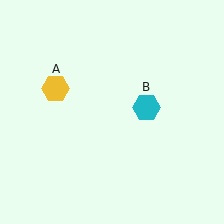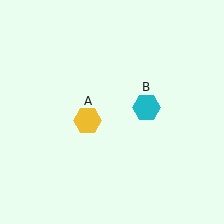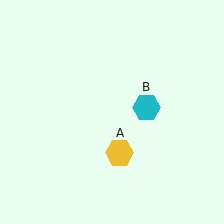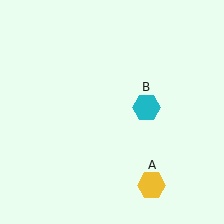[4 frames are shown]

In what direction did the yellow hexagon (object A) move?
The yellow hexagon (object A) moved down and to the right.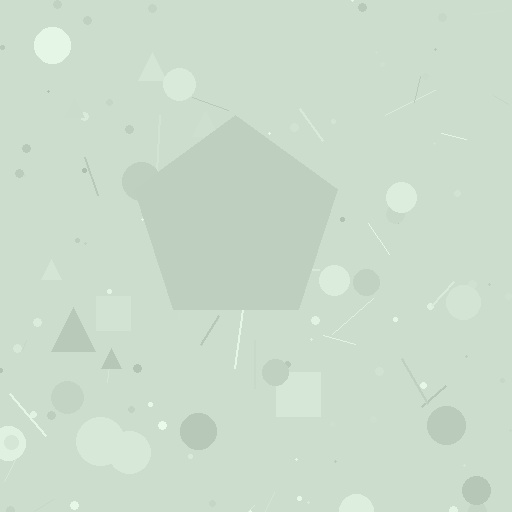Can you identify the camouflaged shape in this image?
The camouflaged shape is a pentagon.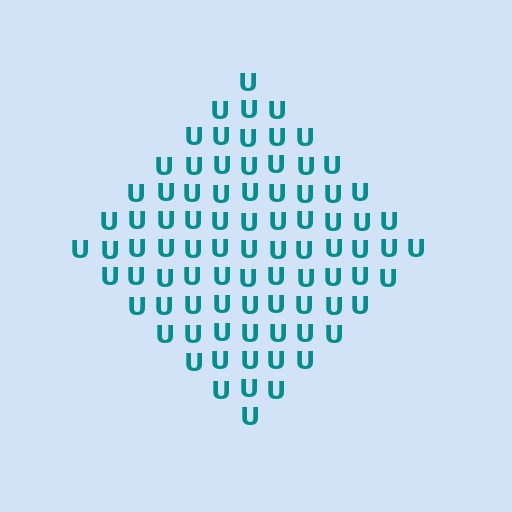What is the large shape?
The large shape is a diamond.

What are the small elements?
The small elements are letter U's.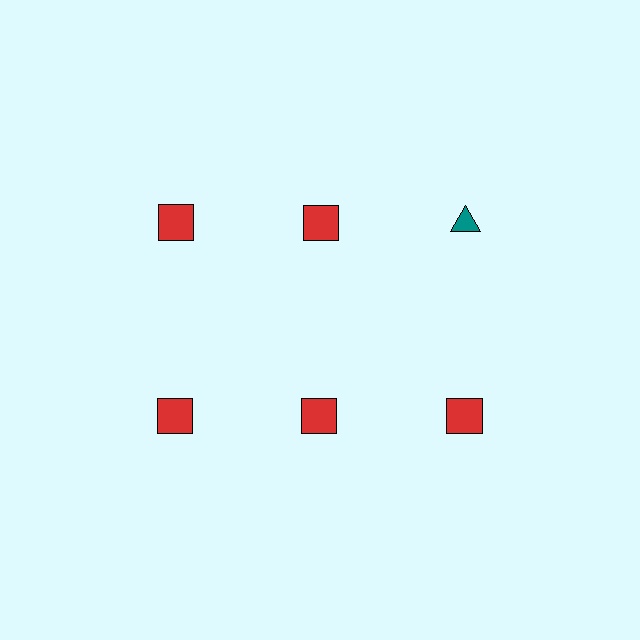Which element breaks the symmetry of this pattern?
The teal triangle in the top row, center column breaks the symmetry. All other shapes are red squares.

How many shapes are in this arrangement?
There are 6 shapes arranged in a grid pattern.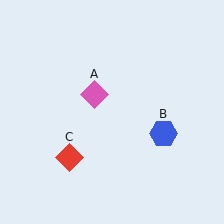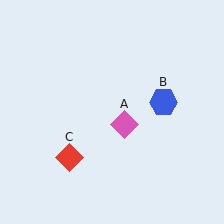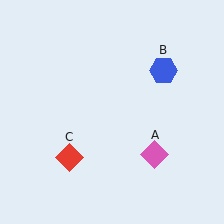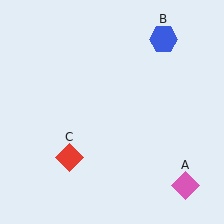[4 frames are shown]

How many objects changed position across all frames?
2 objects changed position: pink diamond (object A), blue hexagon (object B).